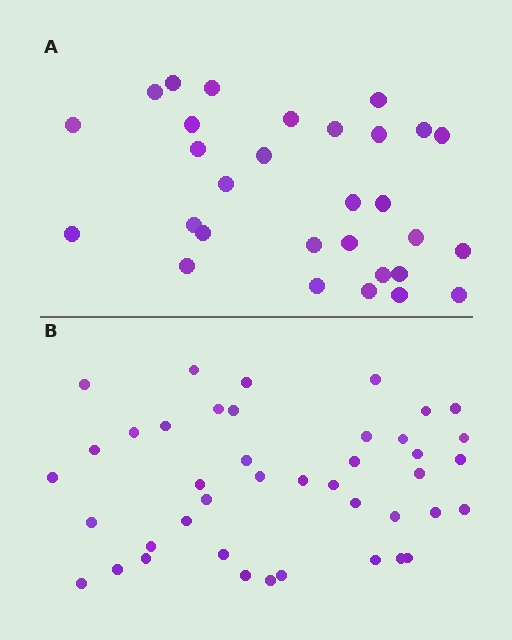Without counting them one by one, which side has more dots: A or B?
Region B (the bottom region) has more dots.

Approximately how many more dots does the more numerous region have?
Region B has roughly 12 or so more dots than region A.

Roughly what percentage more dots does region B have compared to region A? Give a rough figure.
About 40% more.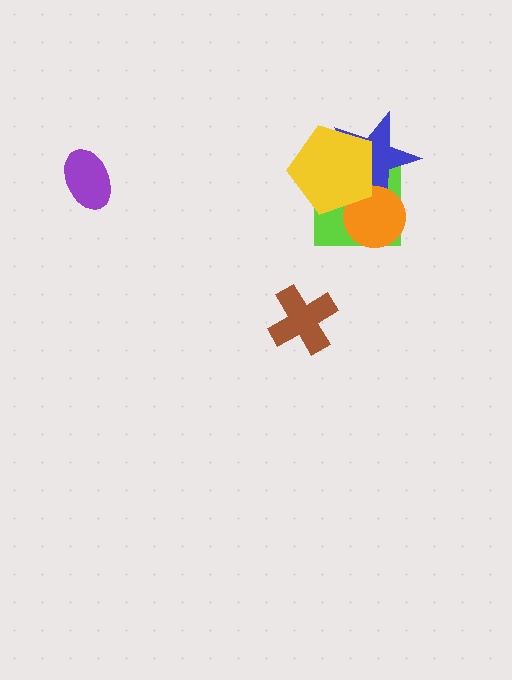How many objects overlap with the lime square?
3 objects overlap with the lime square.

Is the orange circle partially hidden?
Yes, it is partially covered by another shape.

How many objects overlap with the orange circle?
3 objects overlap with the orange circle.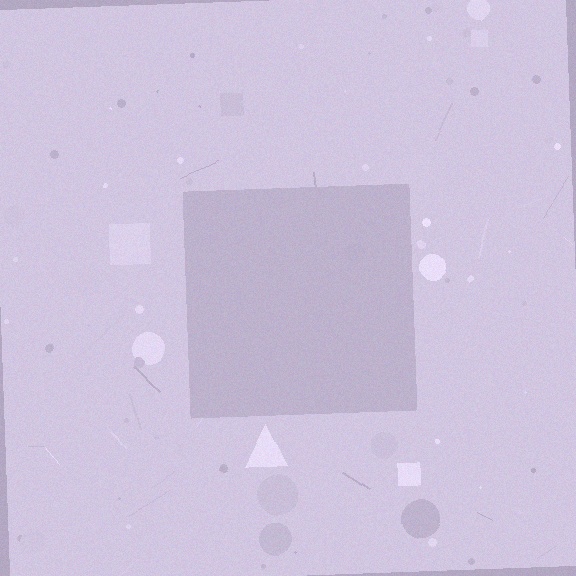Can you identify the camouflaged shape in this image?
The camouflaged shape is a square.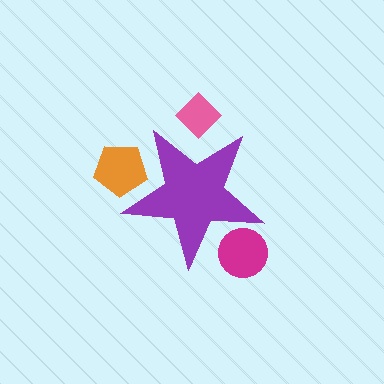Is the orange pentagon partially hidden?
Yes, the orange pentagon is partially hidden behind the purple star.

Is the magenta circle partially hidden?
Yes, the magenta circle is partially hidden behind the purple star.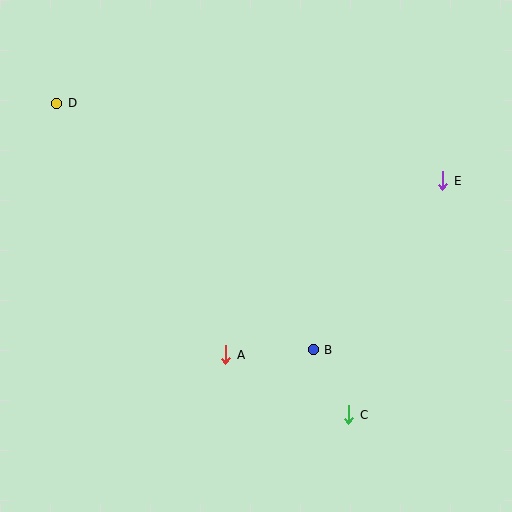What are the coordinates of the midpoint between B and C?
The midpoint between B and C is at (331, 382).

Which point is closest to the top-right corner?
Point E is closest to the top-right corner.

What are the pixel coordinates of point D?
Point D is at (57, 103).